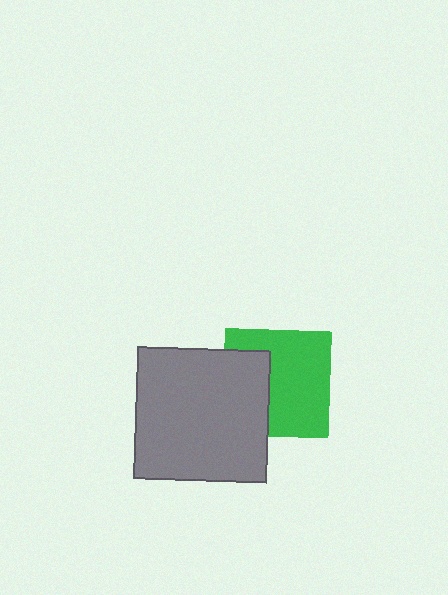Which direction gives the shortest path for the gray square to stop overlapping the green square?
Moving left gives the shortest separation.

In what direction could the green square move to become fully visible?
The green square could move right. That would shift it out from behind the gray square entirely.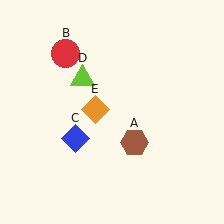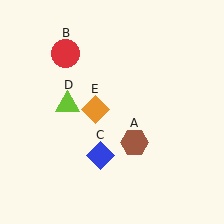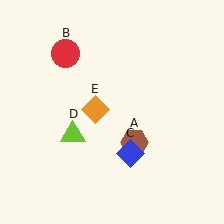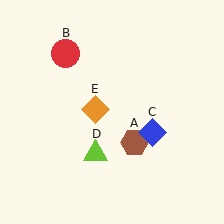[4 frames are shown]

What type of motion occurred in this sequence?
The blue diamond (object C), lime triangle (object D) rotated counterclockwise around the center of the scene.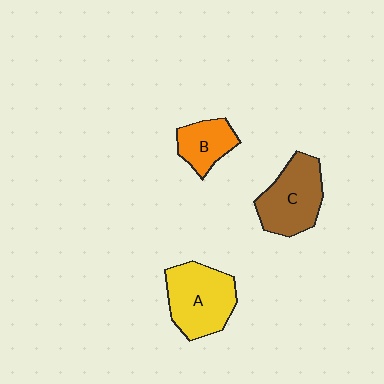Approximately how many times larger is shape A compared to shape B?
Approximately 1.8 times.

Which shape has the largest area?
Shape A (yellow).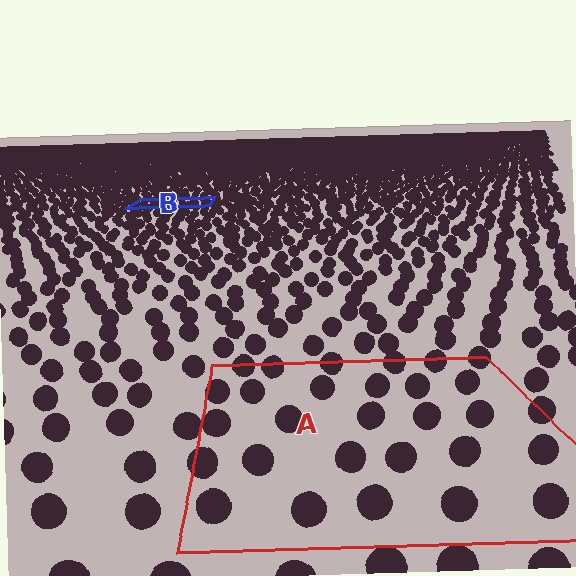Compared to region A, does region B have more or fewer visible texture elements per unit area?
Region B has more texture elements per unit area — they are packed more densely because it is farther away.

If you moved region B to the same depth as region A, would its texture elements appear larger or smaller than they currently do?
They would appear larger. At a closer depth, the same texture elements are projected at a bigger on-screen size.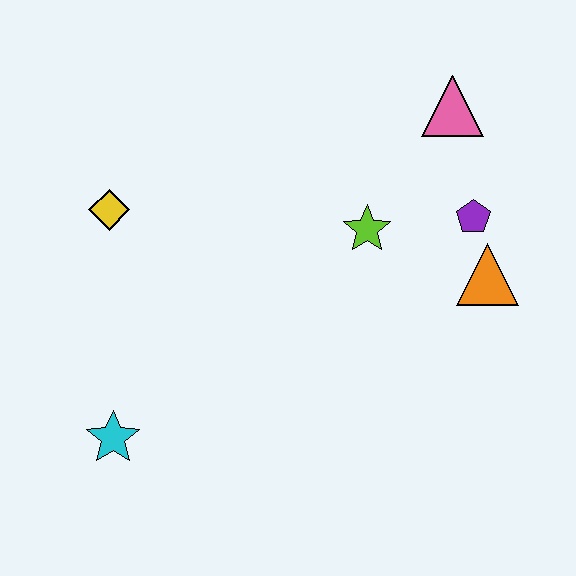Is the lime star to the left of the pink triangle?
Yes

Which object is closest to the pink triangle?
The purple pentagon is closest to the pink triangle.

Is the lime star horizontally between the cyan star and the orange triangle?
Yes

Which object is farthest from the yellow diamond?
The orange triangle is farthest from the yellow diamond.